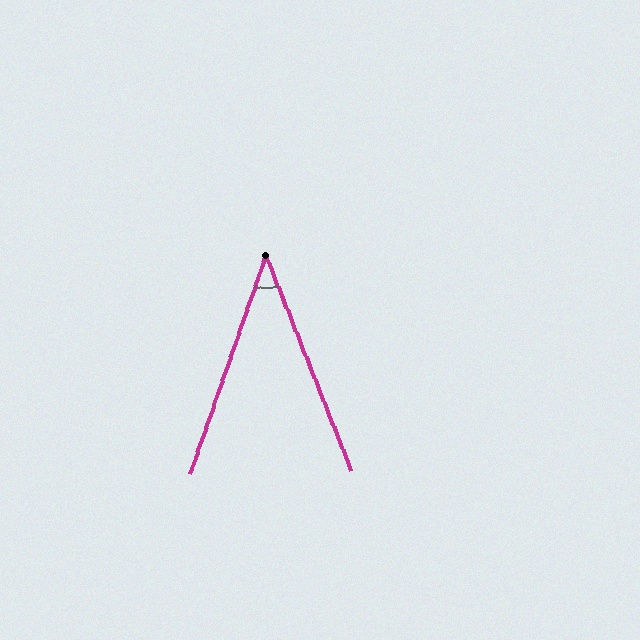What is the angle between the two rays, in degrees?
Approximately 41 degrees.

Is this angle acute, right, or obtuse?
It is acute.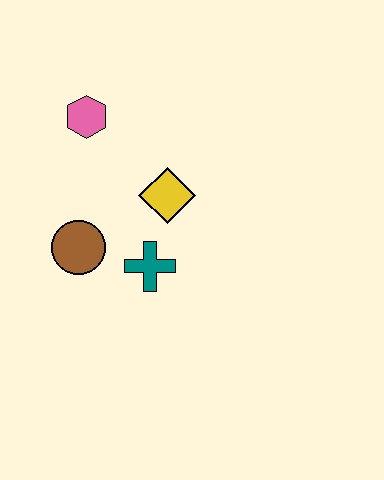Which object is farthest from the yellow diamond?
The pink hexagon is farthest from the yellow diamond.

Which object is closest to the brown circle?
The teal cross is closest to the brown circle.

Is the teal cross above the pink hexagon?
No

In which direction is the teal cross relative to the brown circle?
The teal cross is to the right of the brown circle.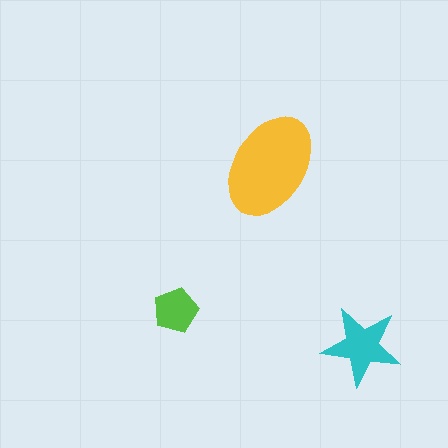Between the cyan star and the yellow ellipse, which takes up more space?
The yellow ellipse.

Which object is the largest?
The yellow ellipse.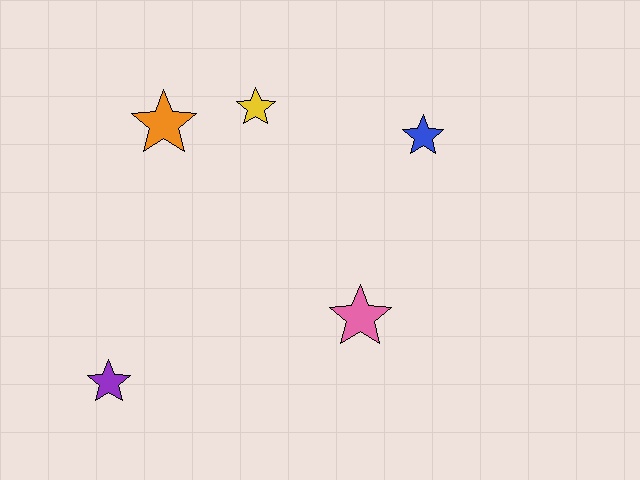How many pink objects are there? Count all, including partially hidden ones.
There is 1 pink object.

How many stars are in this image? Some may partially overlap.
There are 5 stars.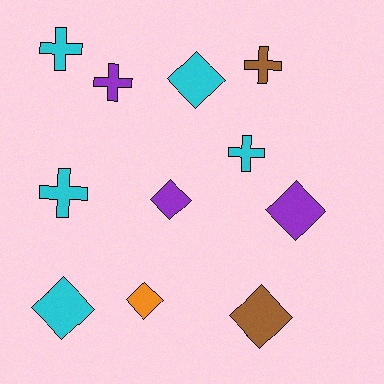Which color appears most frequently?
Cyan, with 5 objects.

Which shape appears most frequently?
Diamond, with 6 objects.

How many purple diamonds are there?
There are 2 purple diamonds.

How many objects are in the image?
There are 11 objects.